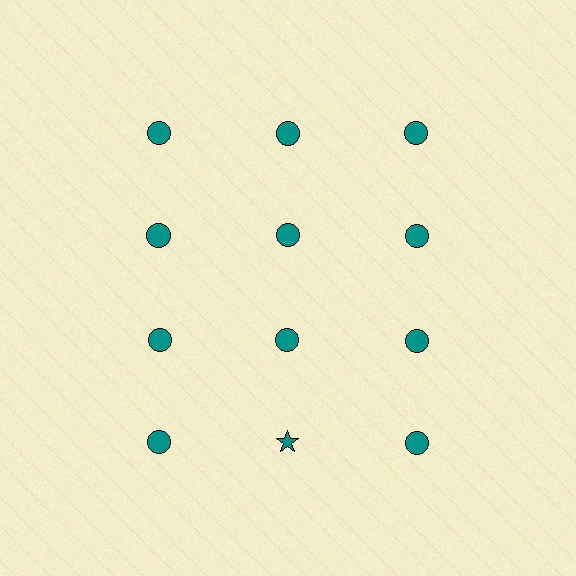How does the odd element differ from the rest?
It has a different shape: star instead of circle.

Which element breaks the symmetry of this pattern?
The teal star in the fourth row, second from left column breaks the symmetry. All other shapes are teal circles.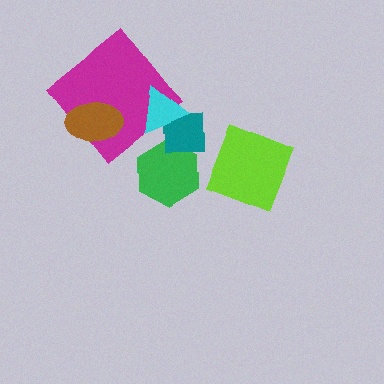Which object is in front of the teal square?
The cyan triangle is in front of the teal square.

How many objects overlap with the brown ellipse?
1 object overlaps with the brown ellipse.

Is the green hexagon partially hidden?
Yes, it is partially covered by another shape.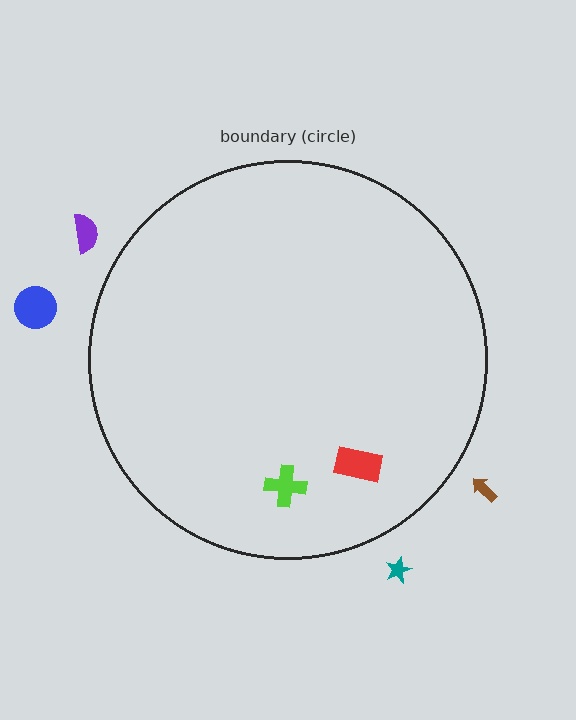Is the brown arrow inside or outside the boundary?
Outside.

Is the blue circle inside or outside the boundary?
Outside.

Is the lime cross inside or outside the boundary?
Inside.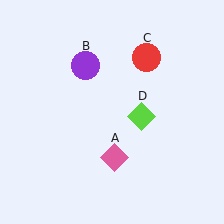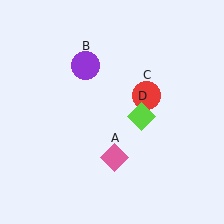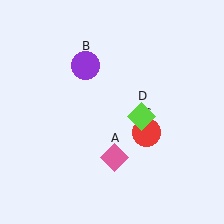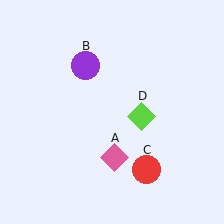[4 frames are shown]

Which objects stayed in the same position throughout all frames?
Pink diamond (object A) and purple circle (object B) and lime diamond (object D) remained stationary.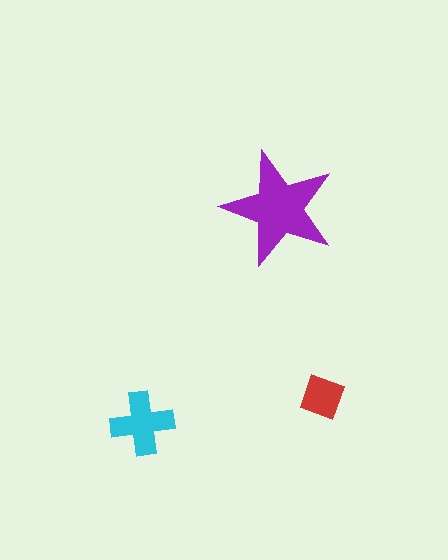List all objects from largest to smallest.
The purple star, the cyan cross, the red diamond.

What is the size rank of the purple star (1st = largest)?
1st.